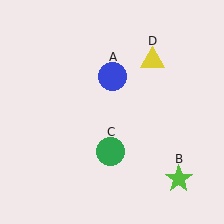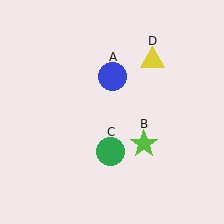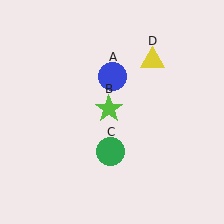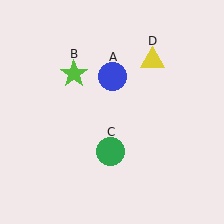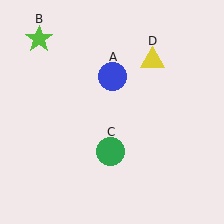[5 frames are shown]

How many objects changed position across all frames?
1 object changed position: lime star (object B).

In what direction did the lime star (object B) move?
The lime star (object B) moved up and to the left.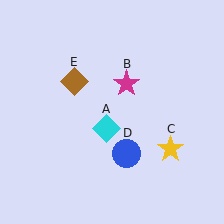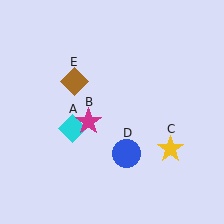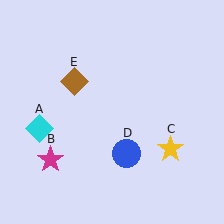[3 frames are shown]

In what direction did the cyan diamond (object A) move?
The cyan diamond (object A) moved left.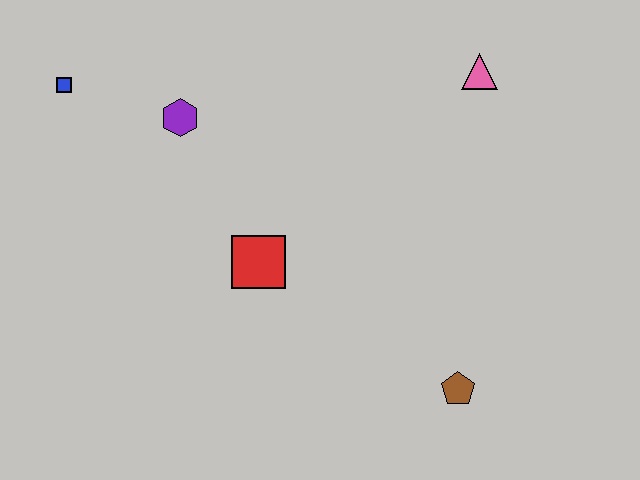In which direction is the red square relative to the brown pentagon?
The red square is to the left of the brown pentagon.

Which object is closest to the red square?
The purple hexagon is closest to the red square.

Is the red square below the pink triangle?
Yes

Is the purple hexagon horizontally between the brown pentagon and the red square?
No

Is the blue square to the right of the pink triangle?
No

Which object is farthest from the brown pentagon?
The blue square is farthest from the brown pentagon.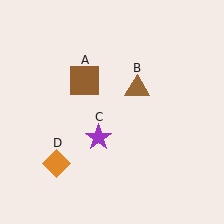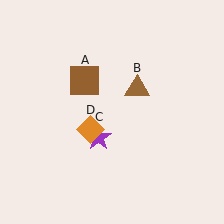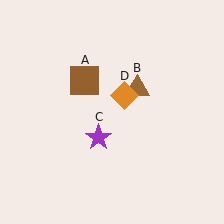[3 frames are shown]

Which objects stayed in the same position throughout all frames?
Brown square (object A) and brown triangle (object B) and purple star (object C) remained stationary.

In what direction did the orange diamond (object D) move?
The orange diamond (object D) moved up and to the right.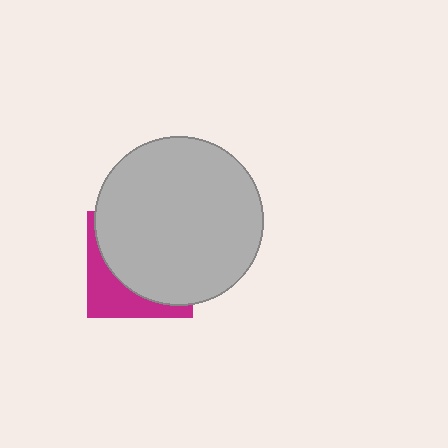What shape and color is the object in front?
The object in front is a light gray circle.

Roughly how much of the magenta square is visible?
A small part of it is visible (roughly 30%).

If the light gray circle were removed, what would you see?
You would see the complete magenta square.